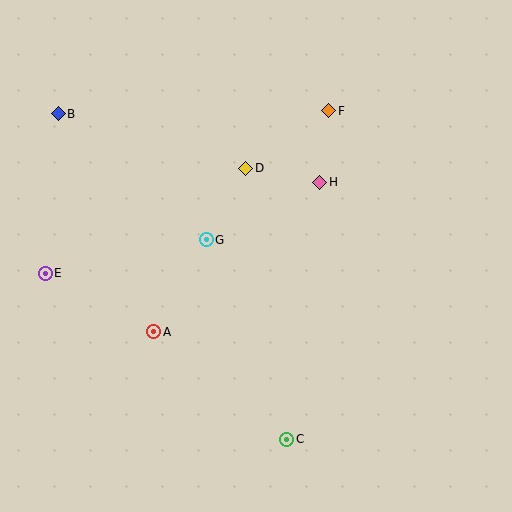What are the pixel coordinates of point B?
Point B is at (58, 114).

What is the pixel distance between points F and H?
The distance between F and H is 72 pixels.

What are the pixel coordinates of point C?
Point C is at (287, 439).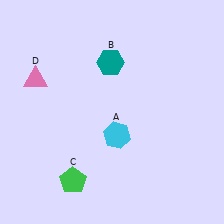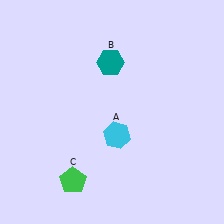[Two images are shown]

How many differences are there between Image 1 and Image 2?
There is 1 difference between the two images.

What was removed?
The pink triangle (D) was removed in Image 2.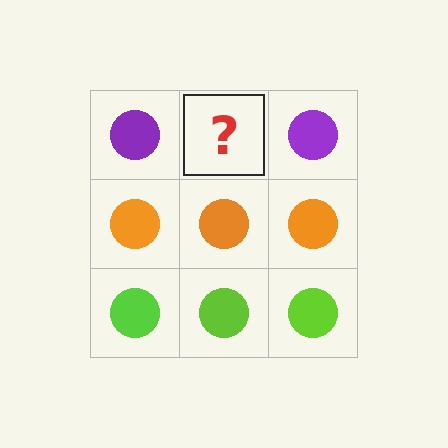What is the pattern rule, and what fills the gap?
The rule is that each row has a consistent color. The gap should be filled with a purple circle.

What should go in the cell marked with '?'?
The missing cell should contain a purple circle.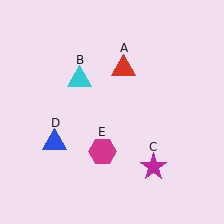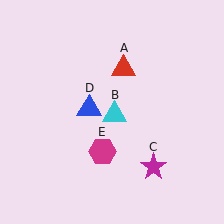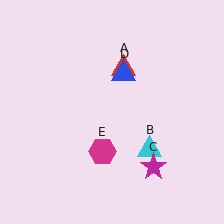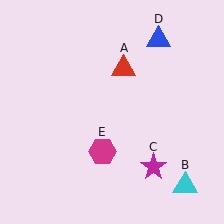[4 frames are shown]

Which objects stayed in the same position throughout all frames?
Red triangle (object A) and magenta star (object C) and magenta hexagon (object E) remained stationary.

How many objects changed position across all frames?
2 objects changed position: cyan triangle (object B), blue triangle (object D).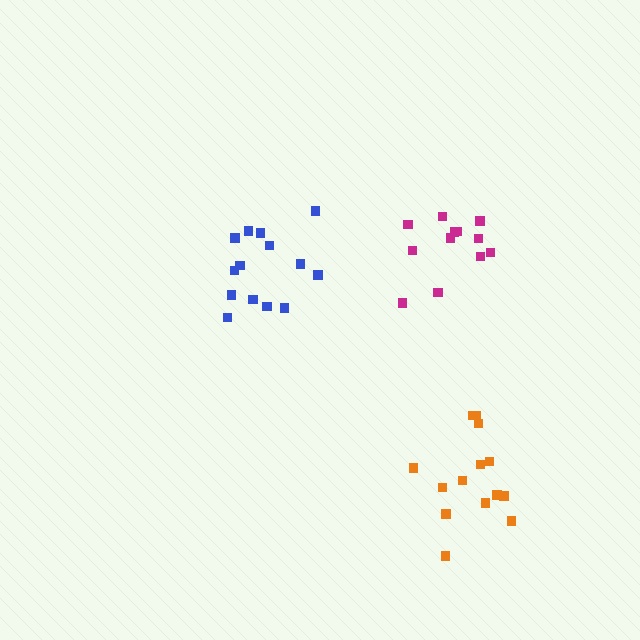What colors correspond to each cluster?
The clusters are colored: orange, blue, magenta.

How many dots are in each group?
Group 1: 14 dots, Group 2: 14 dots, Group 3: 12 dots (40 total).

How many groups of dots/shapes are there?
There are 3 groups.